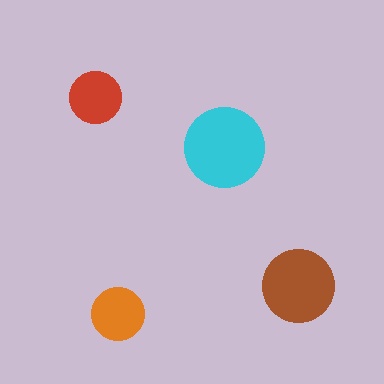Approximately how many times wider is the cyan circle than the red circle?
About 1.5 times wider.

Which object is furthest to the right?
The brown circle is rightmost.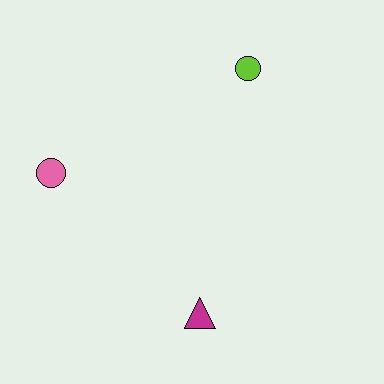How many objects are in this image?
There are 3 objects.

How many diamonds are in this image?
There are no diamonds.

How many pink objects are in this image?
There is 1 pink object.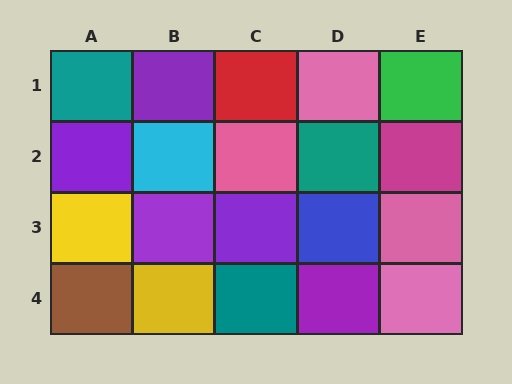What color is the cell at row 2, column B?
Cyan.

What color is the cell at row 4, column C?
Teal.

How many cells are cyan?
1 cell is cyan.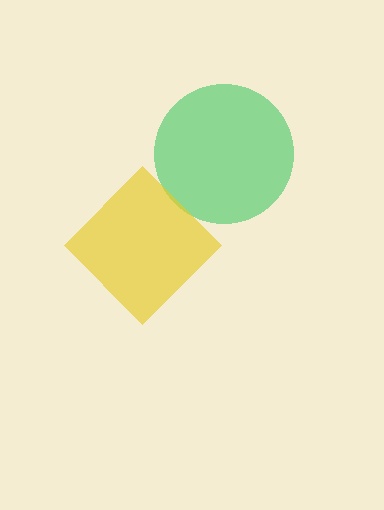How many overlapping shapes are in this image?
There are 2 overlapping shapes in the image.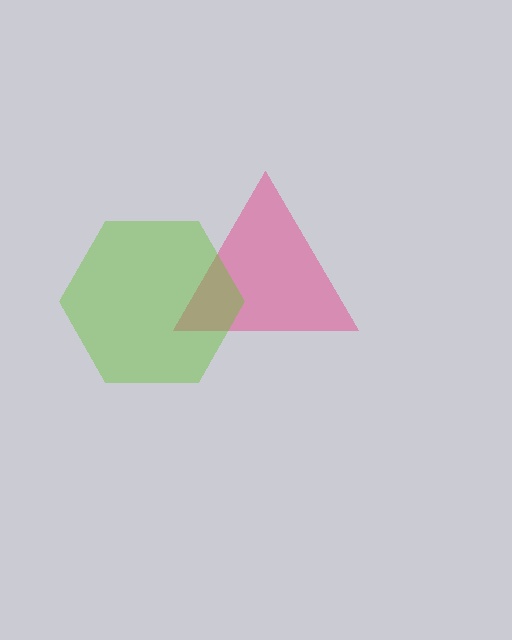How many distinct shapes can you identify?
There are 2 distinct shapes: a pink triangle, a lime hexagon.